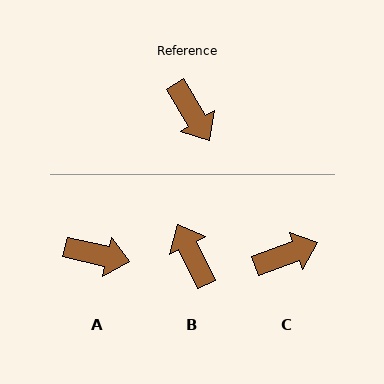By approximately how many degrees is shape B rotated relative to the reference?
Approximately 174 degrees counter-clockwise.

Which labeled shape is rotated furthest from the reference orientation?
B, about 174 degrees away.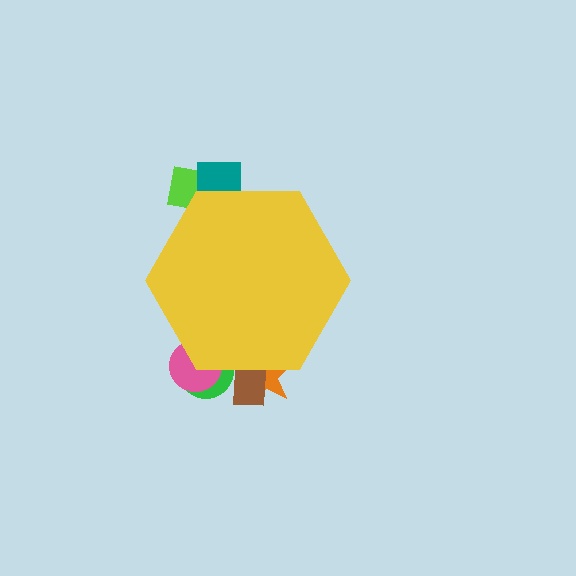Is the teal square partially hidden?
Yes, the teal square is partially hidden behind the yellow hexagon.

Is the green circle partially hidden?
Yes, the green circle is partially hidden behind the yellow hexagon.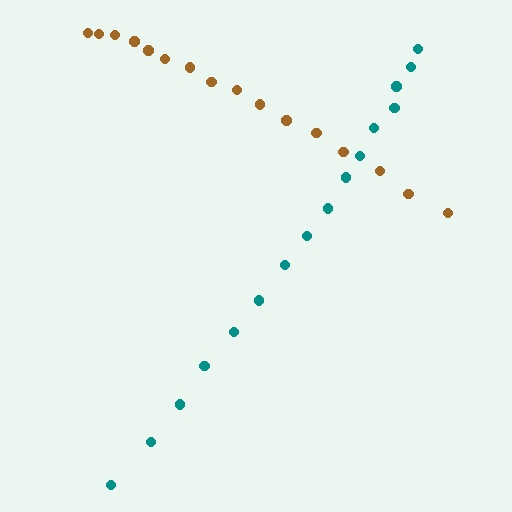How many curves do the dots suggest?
There are 2 distinct paths.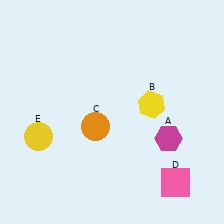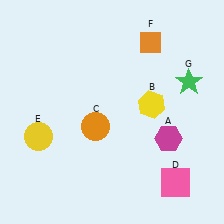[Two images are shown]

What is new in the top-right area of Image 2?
A green star (G) was added in the top-right area of Image 2.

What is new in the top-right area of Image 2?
An orange diamond (F) was added in the top-right area of Image 2.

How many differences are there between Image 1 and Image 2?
There are 2 differences between the two images.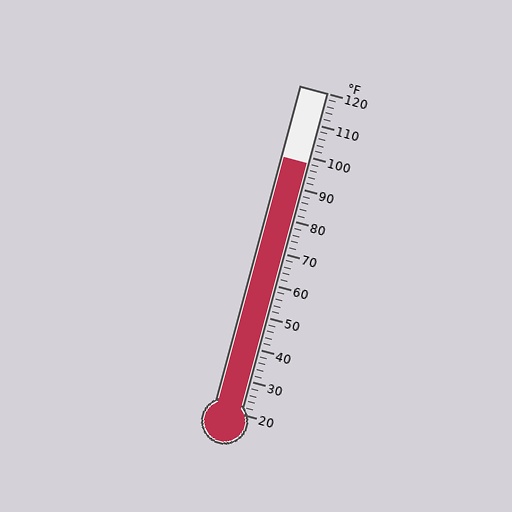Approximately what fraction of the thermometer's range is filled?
The thermometer is filled to approximately 80% of its range.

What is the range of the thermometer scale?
The thermometer scale ranges from 20°F to 120°F.